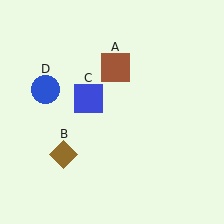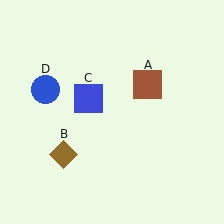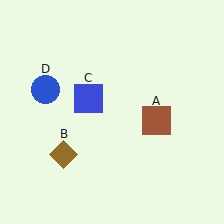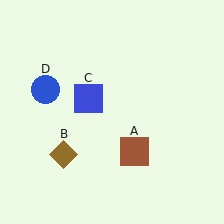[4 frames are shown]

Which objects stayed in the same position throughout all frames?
Brown diamond (object B) and blue square (object C) and blue circle (object D) remained stationary.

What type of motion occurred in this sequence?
The brown square (object A) rotated clockwise around the center of the scene.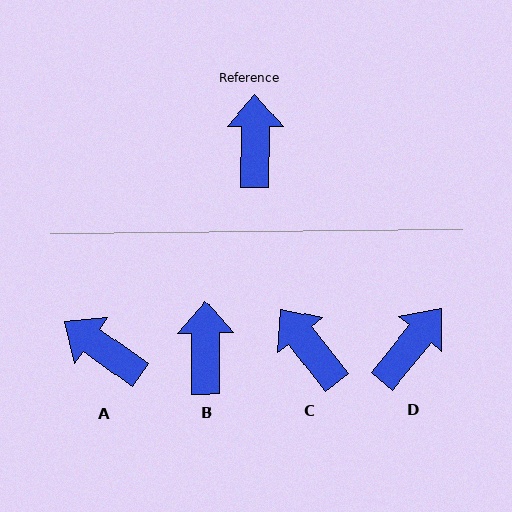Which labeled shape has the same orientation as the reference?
B.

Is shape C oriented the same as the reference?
No, it is off by about 38 degrees.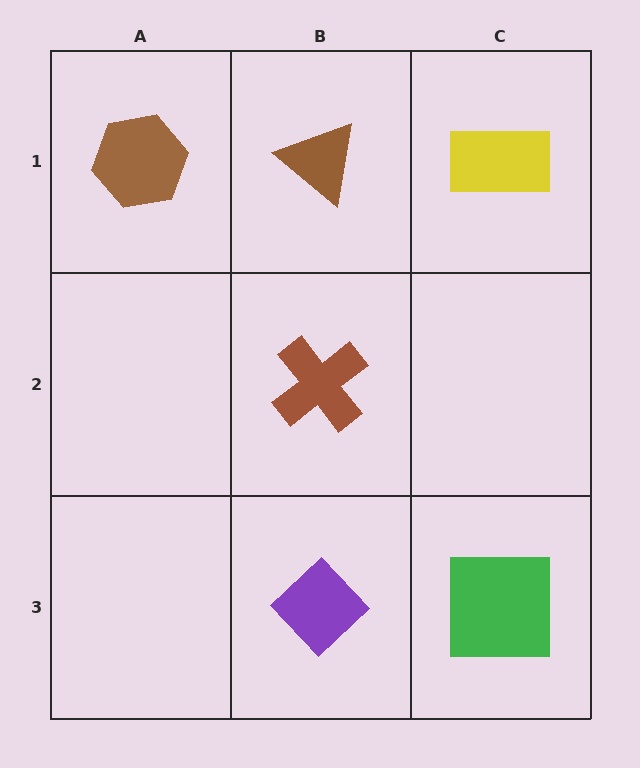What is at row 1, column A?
A brown hexagon.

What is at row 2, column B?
A brown cross.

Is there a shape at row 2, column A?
No, that cell is empty.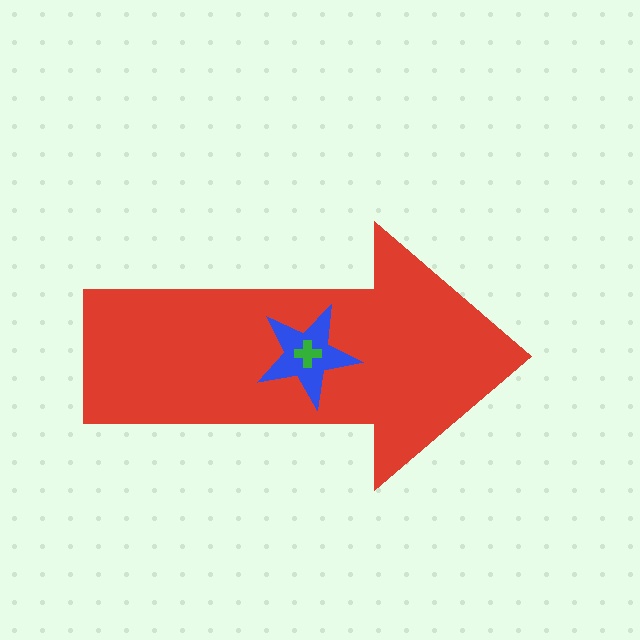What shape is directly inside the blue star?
The green cross.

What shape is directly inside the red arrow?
The blue star.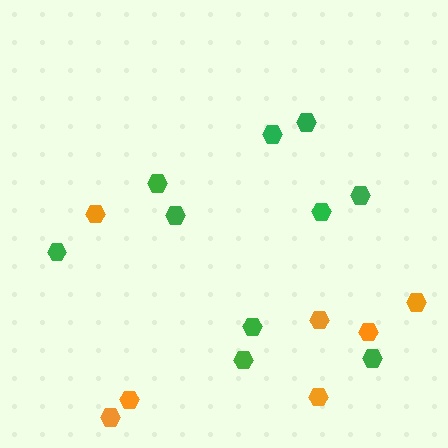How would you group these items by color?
There are 2 groups: one group of green hexagons (10) and one group of orange hexagons (7).